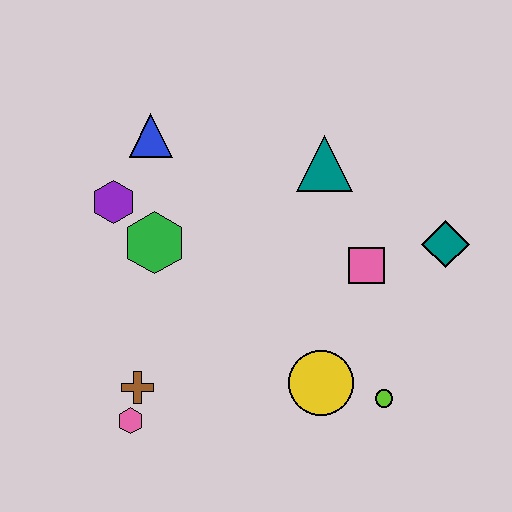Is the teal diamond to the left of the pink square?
No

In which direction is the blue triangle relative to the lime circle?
The blue triangle is above the lime circle.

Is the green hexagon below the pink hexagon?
No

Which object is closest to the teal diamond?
The pink square is closest to the teal diamond.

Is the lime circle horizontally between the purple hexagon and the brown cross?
No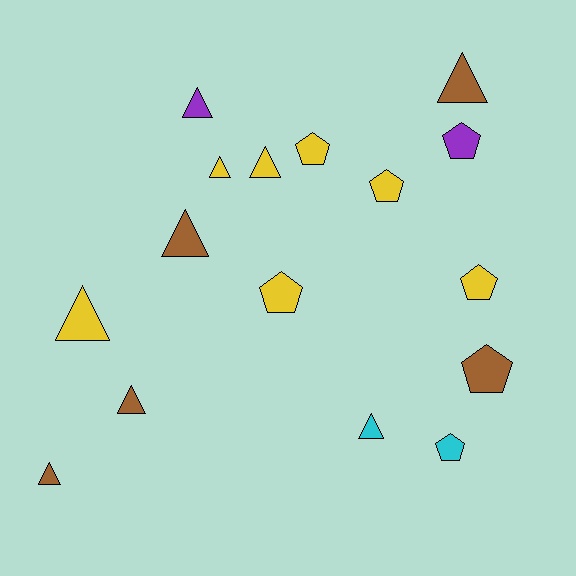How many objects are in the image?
There are 16 objects.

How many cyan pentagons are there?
There is 1 cyan pentagon.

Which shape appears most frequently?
Triangle, with 9 objects.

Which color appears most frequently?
Yellow, with 7 objects.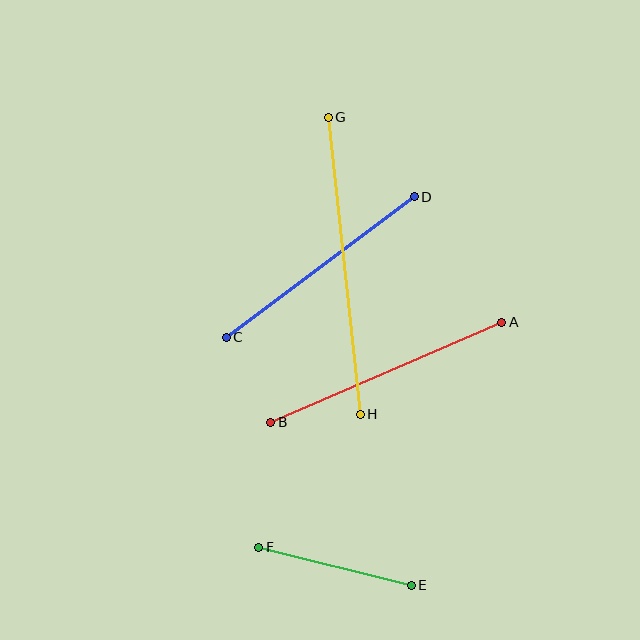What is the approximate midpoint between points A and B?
The midpoint is at approximately (386, 372) pixels.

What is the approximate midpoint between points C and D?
The midpoint is at approximately (320, 267) pixels.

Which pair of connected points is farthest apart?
Points G and H are farthest apart.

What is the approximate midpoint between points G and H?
The midpoint is at approximately (344, 266) pixels.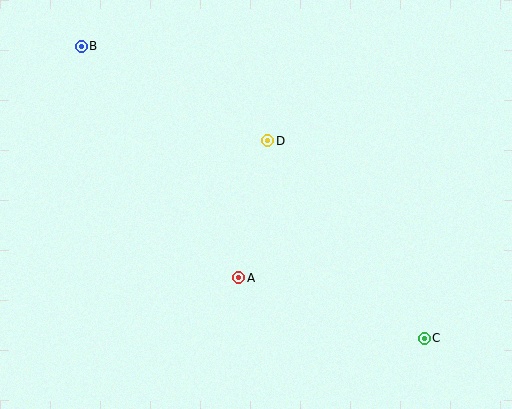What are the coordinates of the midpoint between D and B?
The midpoint between D and B is at (174, 93).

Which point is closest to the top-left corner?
Point B is closest to the top-left corner.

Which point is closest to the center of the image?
Point D at (268, 141) is closest to the center.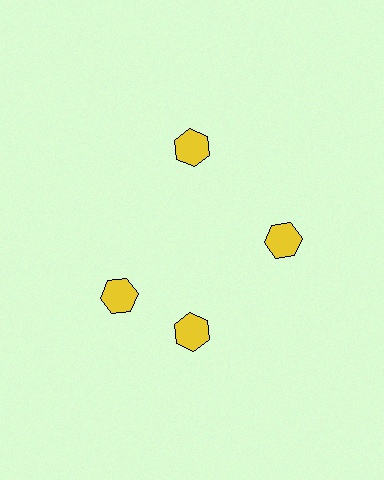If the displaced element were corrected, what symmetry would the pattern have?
It would have 4-fold rotational symmetry — the pattern would map onto itself every 90 degrees.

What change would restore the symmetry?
The symmetry would be restored by rotating it back into even spacing with its neighbors so that all 4 hexagons sit at equal angles and equal distance from the center.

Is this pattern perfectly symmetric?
No. The 4 yellow hexagons are arranged in a ring, but one element near the 9 o'clock position is rotated out of alignment along the ring, breaking the 4-fold rotational symmetry.